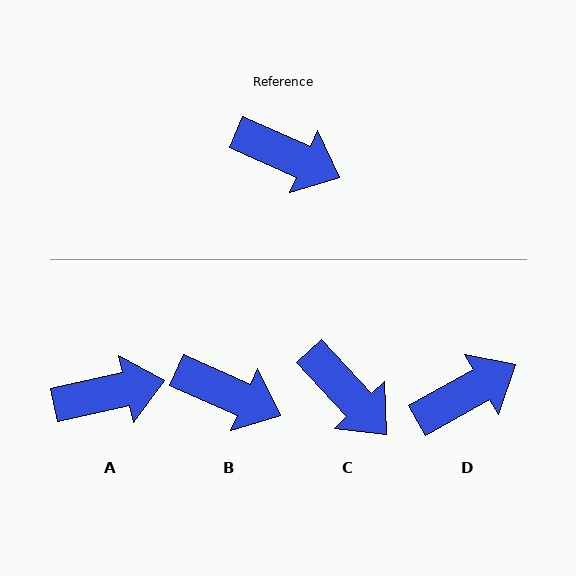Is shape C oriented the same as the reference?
No, it is off by about 23 degrees.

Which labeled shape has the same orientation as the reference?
B.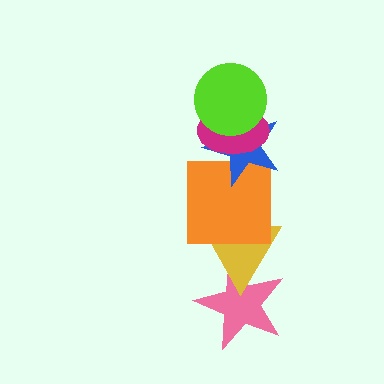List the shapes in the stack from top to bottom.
From top to bottom: the lime circle, the magenta ellipse, the blue star, the orange square, the yellow triangle, the pink star.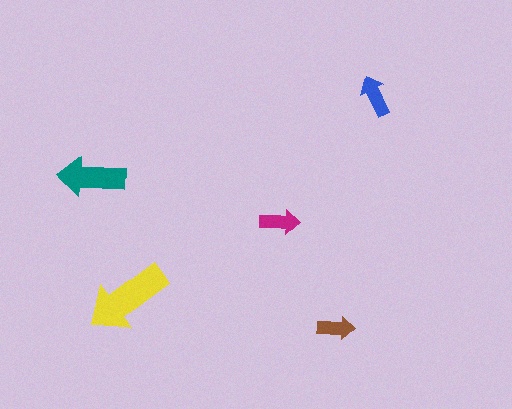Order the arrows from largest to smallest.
the yellow one, the teal one, the blue one, the magenta one, the brown one.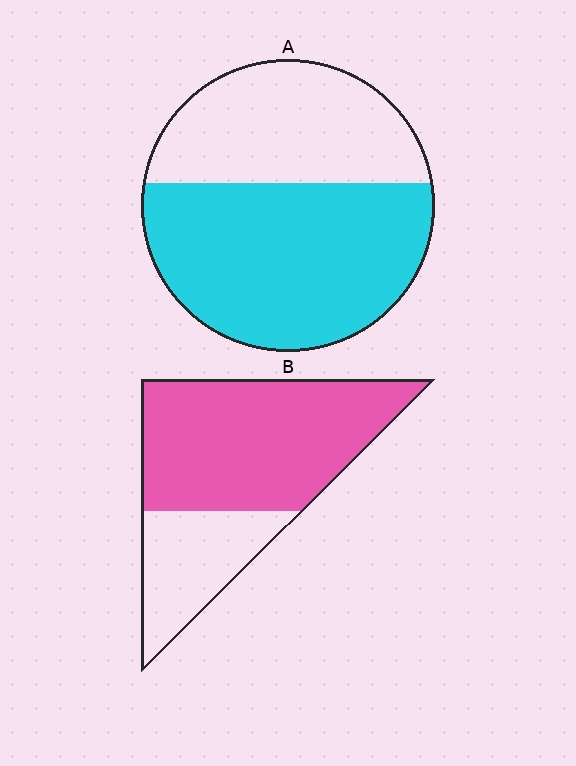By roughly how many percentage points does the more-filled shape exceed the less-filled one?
By roughly 10 percentage points (B over A).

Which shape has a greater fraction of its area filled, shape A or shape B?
Shape B.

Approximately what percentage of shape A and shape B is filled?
A is approximately 60% and B is approximately 70%.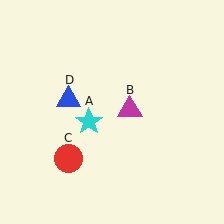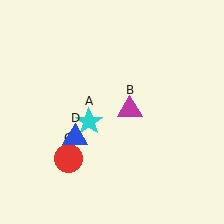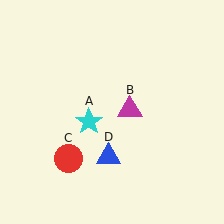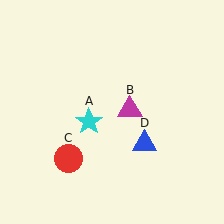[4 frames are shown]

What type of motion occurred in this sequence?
The blue triangle (object D) rotated counterclockwise around the center of the scene.